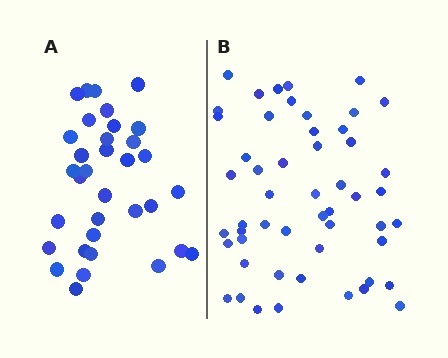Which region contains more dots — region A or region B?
Region B (the right region) has more dots.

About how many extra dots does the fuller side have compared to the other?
Region B has approximately 20 more dots than region A.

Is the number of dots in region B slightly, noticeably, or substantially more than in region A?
Region B has substantially more. The ratio is roughly 1.5 to 1.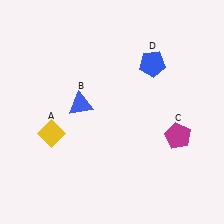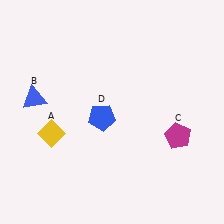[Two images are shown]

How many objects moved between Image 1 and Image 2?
2 objects moved between the two images.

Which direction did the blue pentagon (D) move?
The blue pentagon (D) moved down.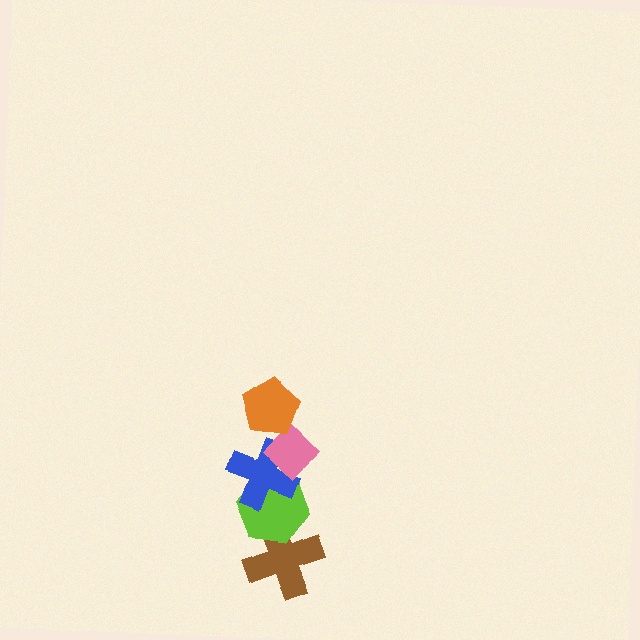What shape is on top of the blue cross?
The pink diamond is on top of the blue cross.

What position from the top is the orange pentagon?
The orange pentagon is 1st from the top.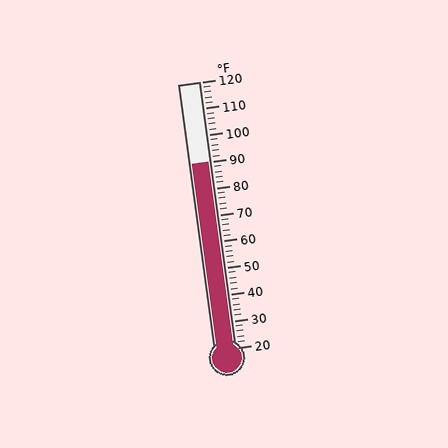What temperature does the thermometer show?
The thermometer shows approximately 90°F.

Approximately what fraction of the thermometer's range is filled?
The thermometer is filled to approximately 70% of its range.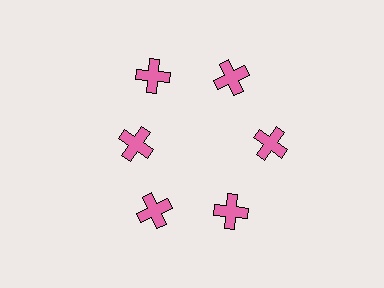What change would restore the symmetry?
The symmetry would be restored by moving it outward, back onto the ring so that all 6 crosses sit at equal angles and equal distance from the center.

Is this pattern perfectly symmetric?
No. The 6 pink crosses are arranged in a ring, but one element near the 9 o'clock position is pulled inward toward the center, breaking the 6-fold rotational symmetry.